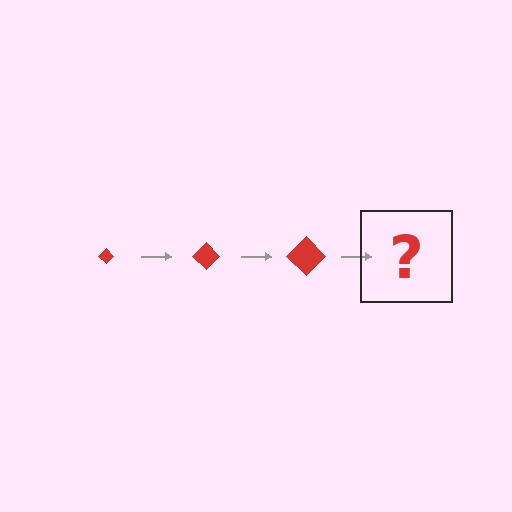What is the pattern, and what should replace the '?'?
The pattern is that the diamond gets progressively larger each step. The '?' should be a red diamond, larger than the previous one.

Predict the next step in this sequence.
The next step is a red diamond, larger than the previous one.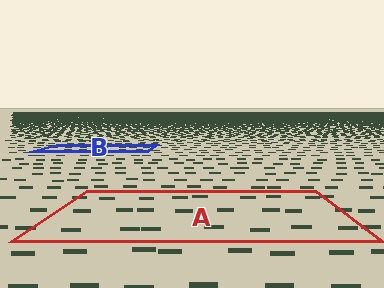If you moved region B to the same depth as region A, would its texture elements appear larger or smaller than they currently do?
They would appear larger. At a closer depth, the same texture elements are projected at a bigger on-screen size.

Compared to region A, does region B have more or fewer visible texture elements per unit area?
Region B has more texture elements per unit area — they are packed more densely because it is farther away.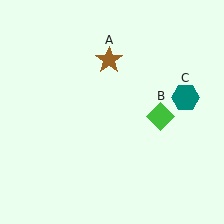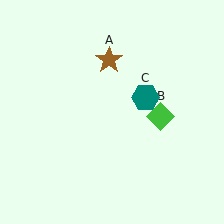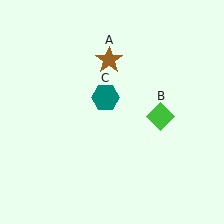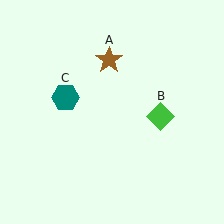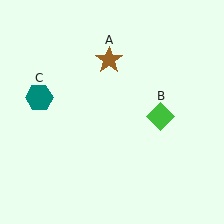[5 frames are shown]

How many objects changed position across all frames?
1 object changed position: teal hexagon (object C).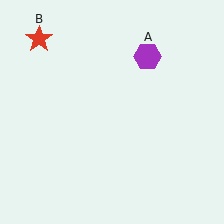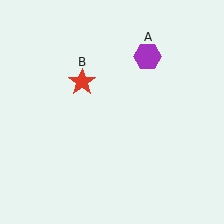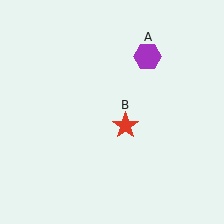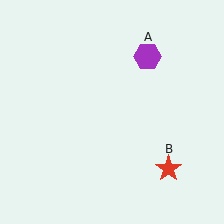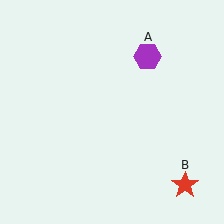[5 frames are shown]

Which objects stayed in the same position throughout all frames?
Purple hexagon (object A) remained stationary.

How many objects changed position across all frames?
1 object changed position: red star (object B).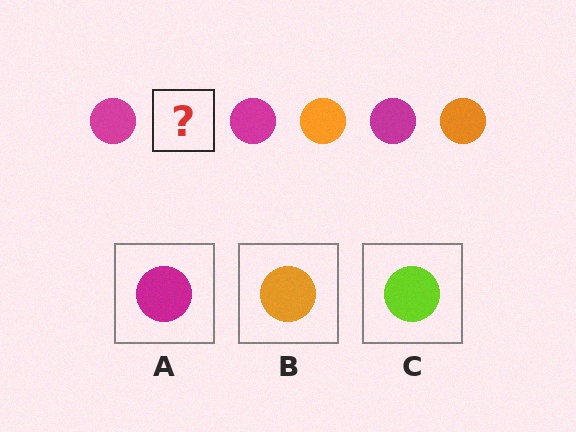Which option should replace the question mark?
Option B.